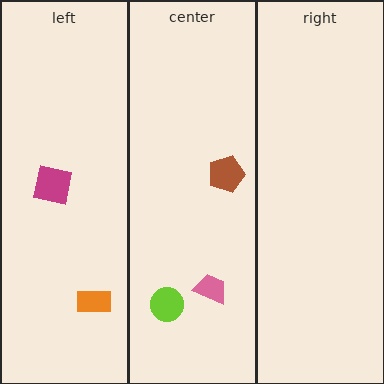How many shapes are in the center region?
3.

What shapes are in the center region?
The pink trapezoid, the lime circle, the brown pentagon.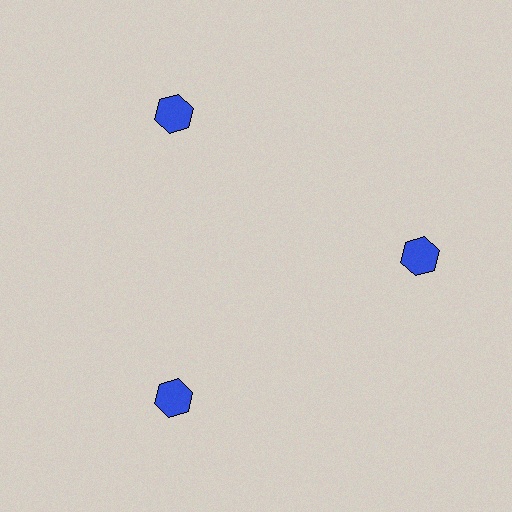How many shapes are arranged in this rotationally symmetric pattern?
There are 3 shapes, arranged in 3 groups of 1.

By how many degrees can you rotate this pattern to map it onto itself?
The pattern maps onto itself every 120 degrees of rotation.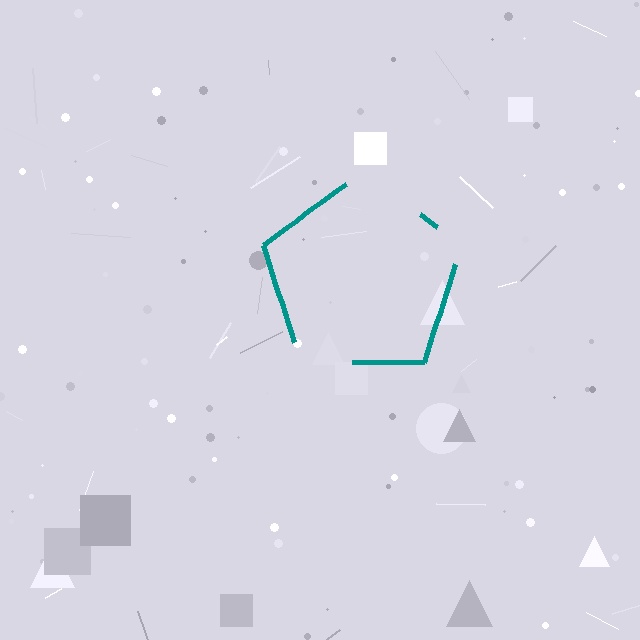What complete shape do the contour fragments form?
The contour fragments form a pentagon.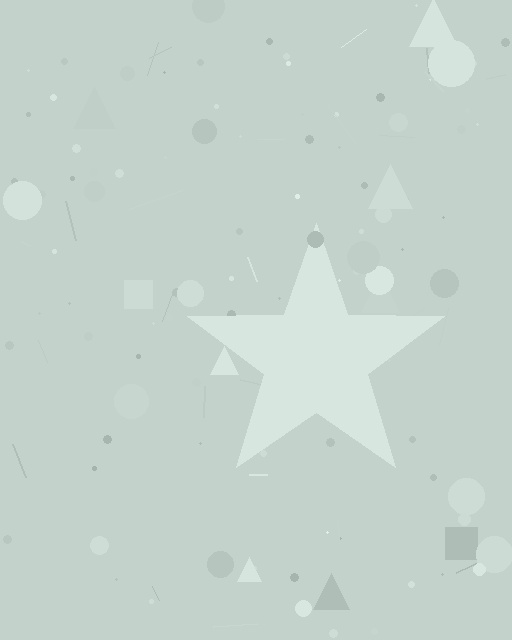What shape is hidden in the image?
A star is hidden in the image.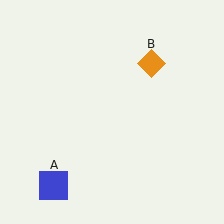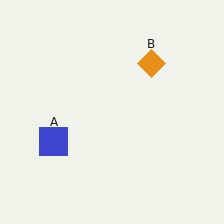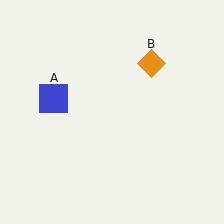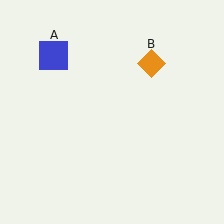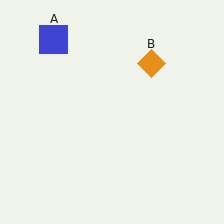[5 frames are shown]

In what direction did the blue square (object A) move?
The blue square (object A) moved up.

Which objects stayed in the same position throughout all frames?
Orange diamond (object B) remained stationary.